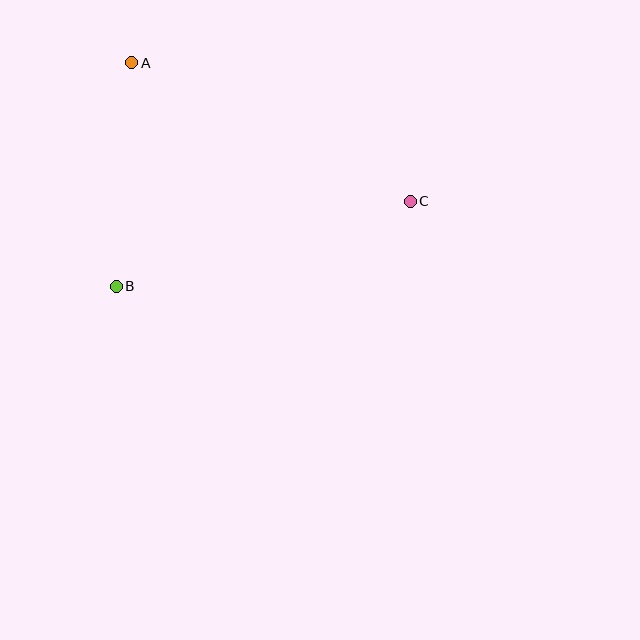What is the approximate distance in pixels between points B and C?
The distance between B and C is approximately 306 pixels.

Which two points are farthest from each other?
Points A and C are farthest from each other.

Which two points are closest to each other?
Points A and B are closest to each other.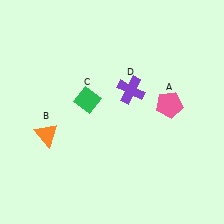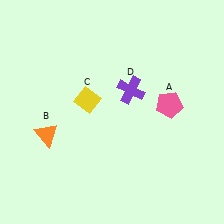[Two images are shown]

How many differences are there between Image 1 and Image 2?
There is 1 difference between the two images.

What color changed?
The diamond (C) changed from green in Image 1 to yellow in Image 2.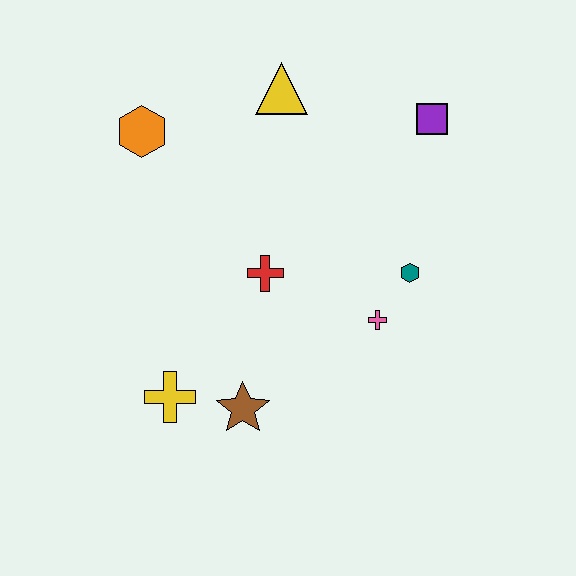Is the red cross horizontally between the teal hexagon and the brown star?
Yes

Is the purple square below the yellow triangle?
Yes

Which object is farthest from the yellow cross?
The purple square is farthest from the yellow cross.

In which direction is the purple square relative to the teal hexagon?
The purple square is above the teal hexagon.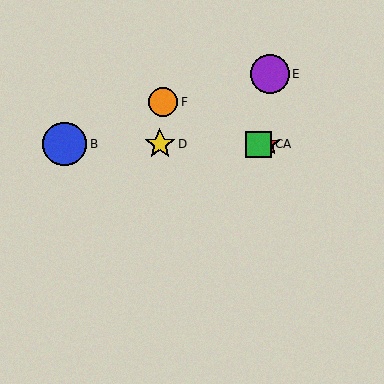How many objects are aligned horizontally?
4 objects (A, B, C, D) are aligned horizontally.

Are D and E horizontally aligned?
No, D is at y≈144 and E is at y≈74.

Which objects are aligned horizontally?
Objects A, B, C, D are aligned horizontally.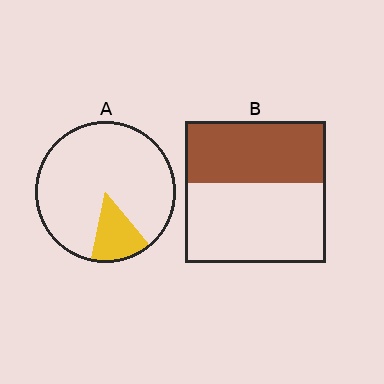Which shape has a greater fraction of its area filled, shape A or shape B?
Shape B.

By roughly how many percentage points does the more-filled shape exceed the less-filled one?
By roughly 30 percentage points (B over A).